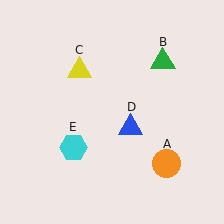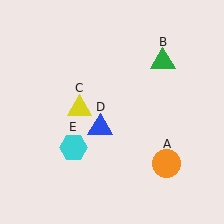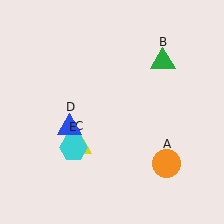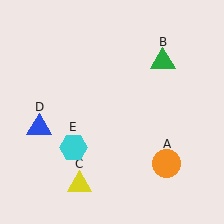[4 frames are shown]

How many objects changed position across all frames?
2 objects changed position: yellow triangle (object C), blue triangle (object D).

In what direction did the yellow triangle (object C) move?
The yellow triangle (object C) moved down.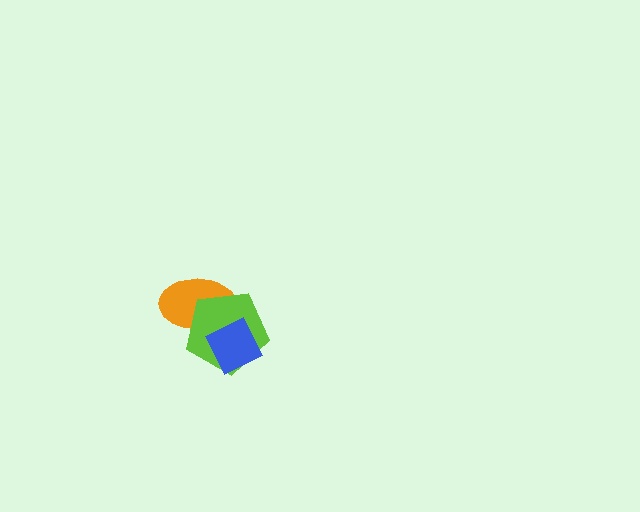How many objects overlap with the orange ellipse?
2 objects overlap with the orange ellipse.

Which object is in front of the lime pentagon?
The blue diamond is in front of the lime pentagon.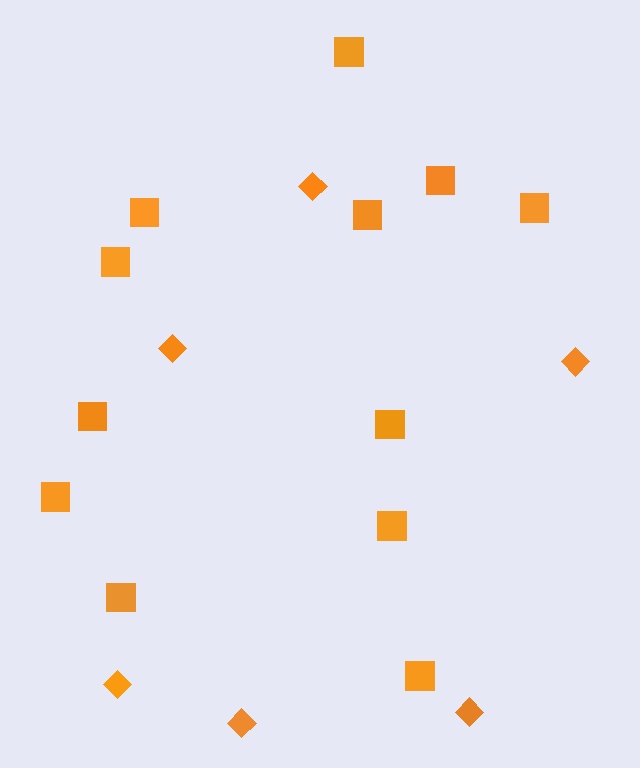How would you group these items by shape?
There are 2 groups: one group of diamonds (6) and one group of squares (12).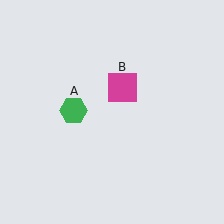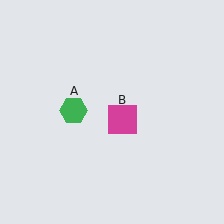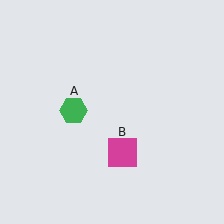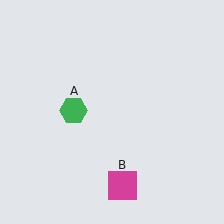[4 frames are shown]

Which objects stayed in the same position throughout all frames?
Green hexagon (object A) remained stationary.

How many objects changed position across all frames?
1 object changed position: magenta square (object B).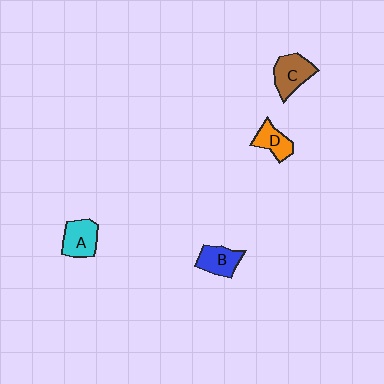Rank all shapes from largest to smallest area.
From largest to smallest: C (brown), A (cyan), B (blue), D (orange).